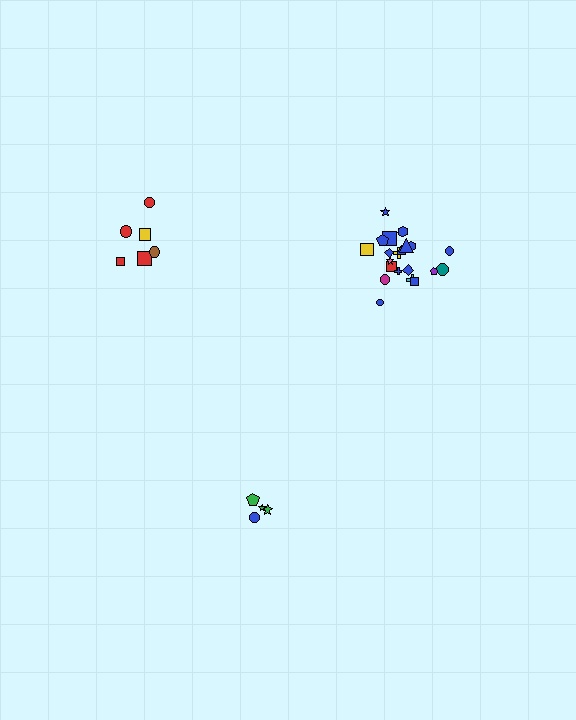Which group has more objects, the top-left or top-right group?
The top-right group.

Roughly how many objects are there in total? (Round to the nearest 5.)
Roughly 30 objects in total.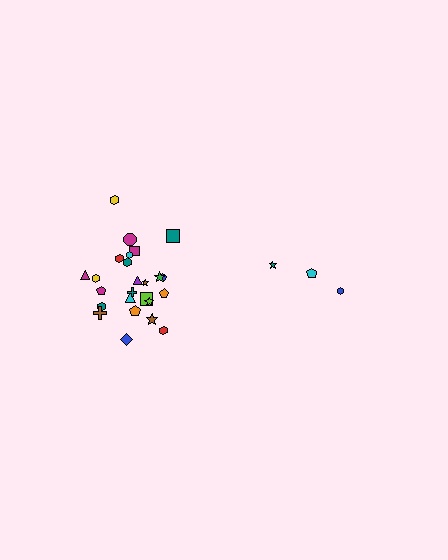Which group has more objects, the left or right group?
The left group.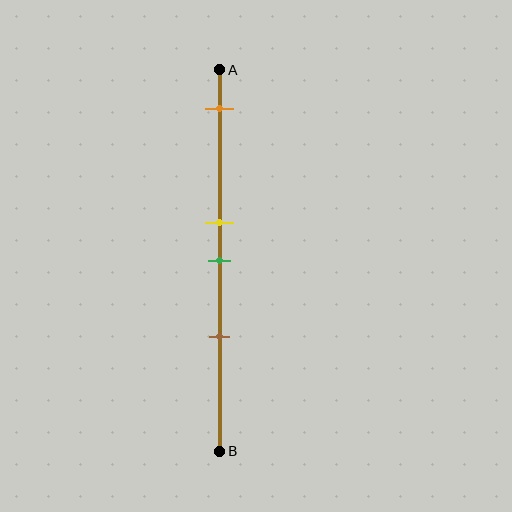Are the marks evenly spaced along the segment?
No, the marks are not evenly spaced.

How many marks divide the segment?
There are 4 marks dividing the segment.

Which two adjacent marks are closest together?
The yellow and green marks are the closest adjacent pair.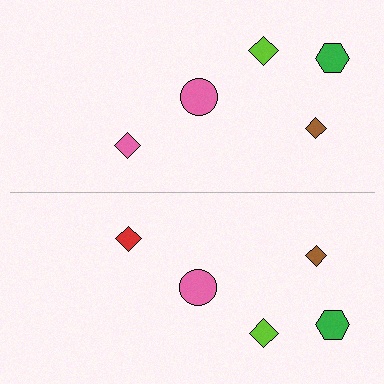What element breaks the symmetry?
The red diamond on the bottom side breaks the symmetry — its mirror counterpart is pink.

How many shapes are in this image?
There are 10 shapes in this image.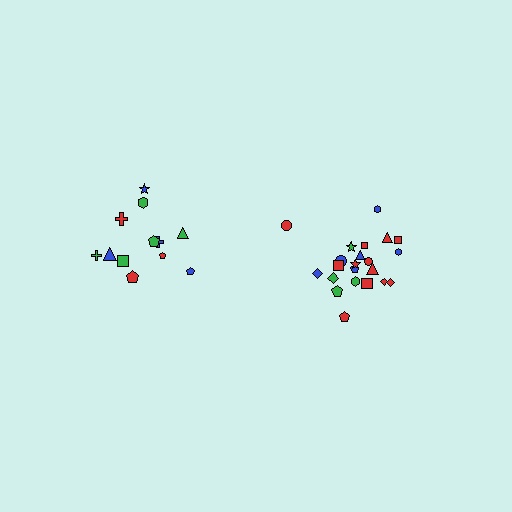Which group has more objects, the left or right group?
The right group.